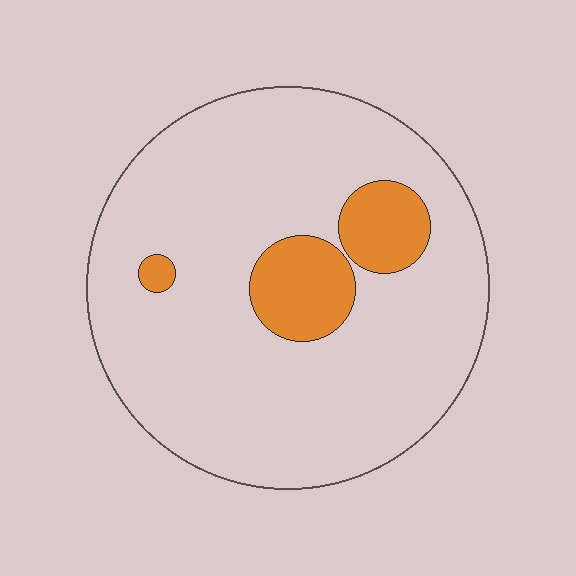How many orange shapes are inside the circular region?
3.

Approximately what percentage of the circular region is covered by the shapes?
Approximately 15%.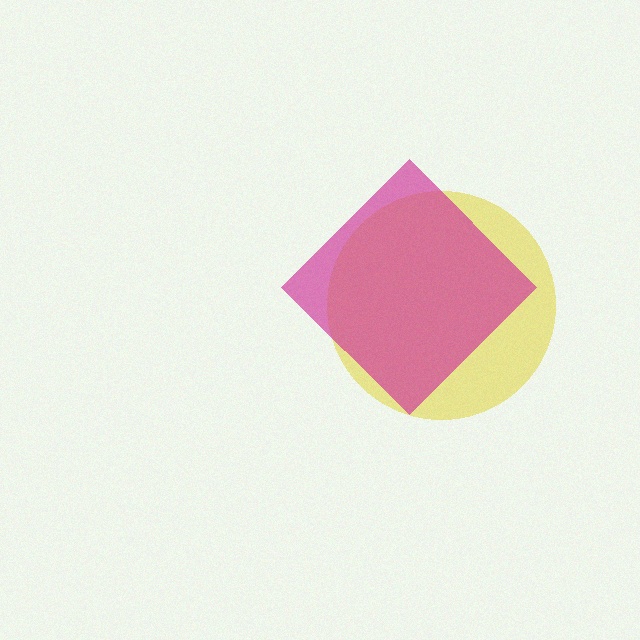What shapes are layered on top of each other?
The layered shapes are: a yellow circle, a magenta diamond.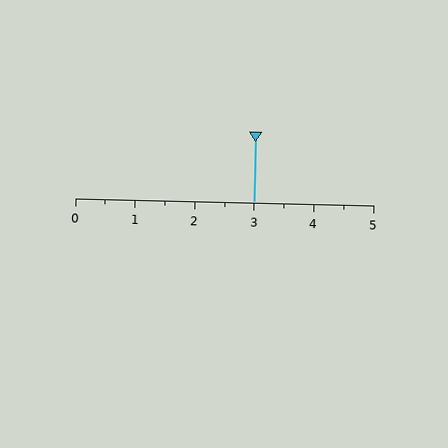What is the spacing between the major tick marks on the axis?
The major ticks are spaced 1 apart.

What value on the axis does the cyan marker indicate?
The marker indicates approximately 3.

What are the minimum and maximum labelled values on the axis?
The axis runs from 0 to 5.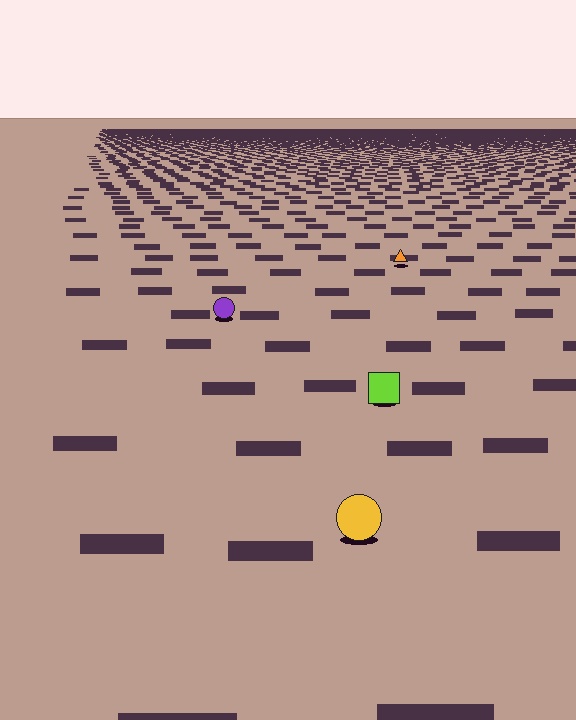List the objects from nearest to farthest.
From nearest to farthest: the yellow circle, the lime square, the purple circle, the orange triangle.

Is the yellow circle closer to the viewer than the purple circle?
Yes. The yellow circle is closer — you can tell from the texture gradient: the ground texture is coarser near it.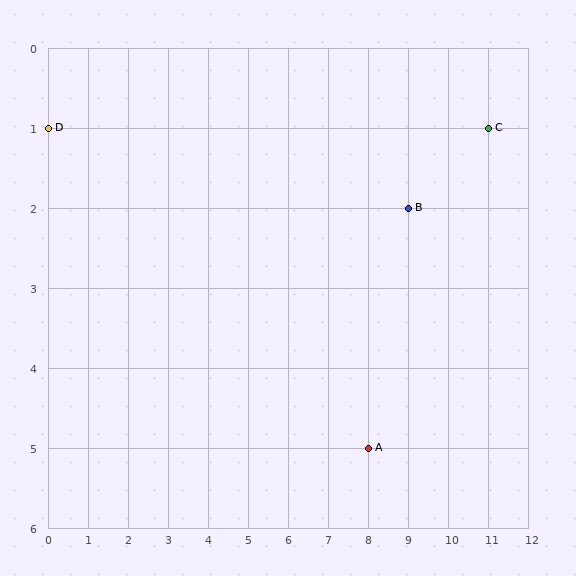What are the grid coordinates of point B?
Point B is at grid coordinates (9, 2).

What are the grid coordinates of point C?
Point C is at grid coordinates (11, 1).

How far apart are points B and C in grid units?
Points B and C are 2 columns and 1 row apart (about 2.2 grid units diagonally).